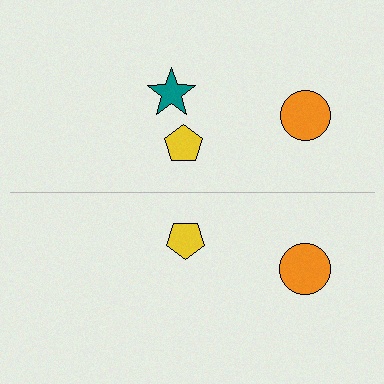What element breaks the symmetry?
A teal star is missing from the bottom side.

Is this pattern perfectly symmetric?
No, the pattern is not perfectly symmetric. A teal star is missing from the bottom side.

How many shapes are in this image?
There are 5 shapes in this image.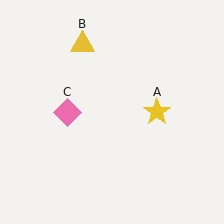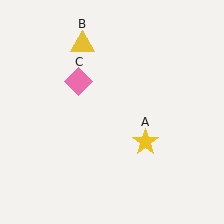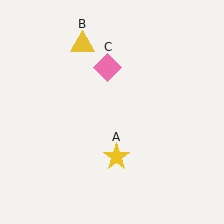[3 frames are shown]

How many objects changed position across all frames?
2 objects changed position: yellow star (object A), pink diamond (object C).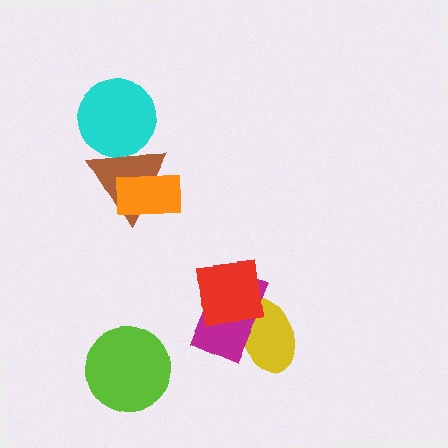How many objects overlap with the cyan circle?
1 object overlaps with the cyan circle.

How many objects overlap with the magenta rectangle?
2 objects overlap with the magenta rectangle.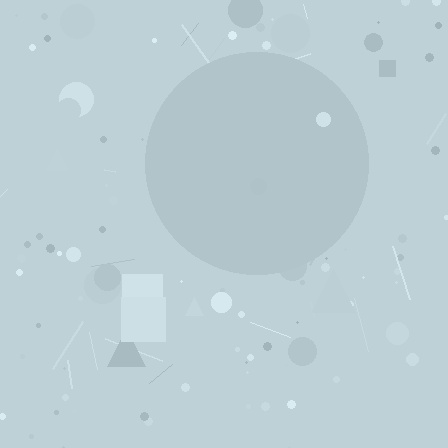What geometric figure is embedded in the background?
A circle is embedded in the background.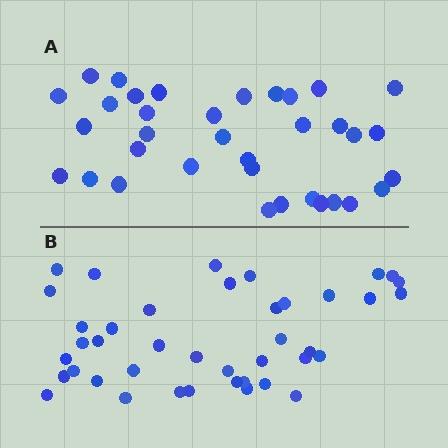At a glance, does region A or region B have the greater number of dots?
Region B (the bottom region) has more dots.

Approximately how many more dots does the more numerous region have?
Region B has about 6 more dots than region A.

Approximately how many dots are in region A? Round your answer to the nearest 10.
About 40 dots. (The exact count is 35, which rounds to 40.)